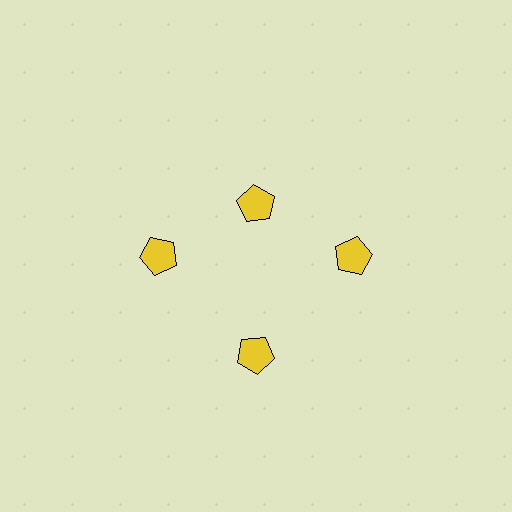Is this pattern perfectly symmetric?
No. The 4 yellow pentagons are arranged in a ring, but one element near the 12 o'clock position is pulled inward toward the center, breaking the 4-fold rotational symmetry.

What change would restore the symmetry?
The symmetry would be restored by moving it outward, back onto the ring so that all 4 pentagons sit at equal angles and equal distance from the center.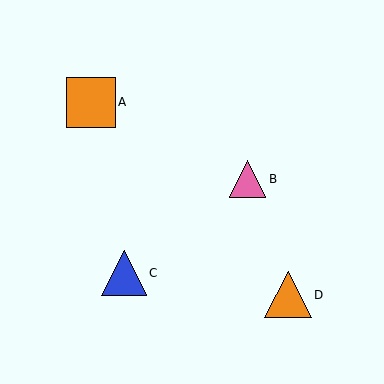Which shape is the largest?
The orange square (labeled A) is the largest.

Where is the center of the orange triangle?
The center of the orange triangle is at (288, 295).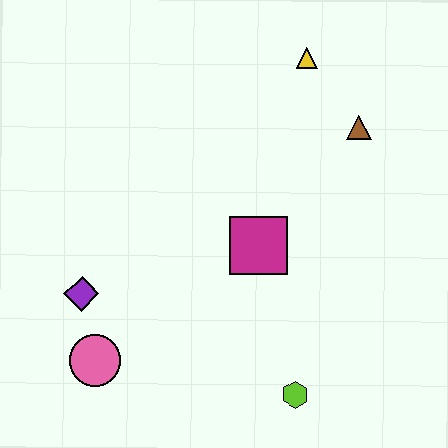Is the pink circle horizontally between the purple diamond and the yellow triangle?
Yes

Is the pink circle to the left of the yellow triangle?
Yes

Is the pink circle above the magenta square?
No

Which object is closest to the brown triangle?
The yellow triangle is closest to the brown triangle.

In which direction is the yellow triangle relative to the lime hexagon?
The yellow triangle is above the lime hexagon.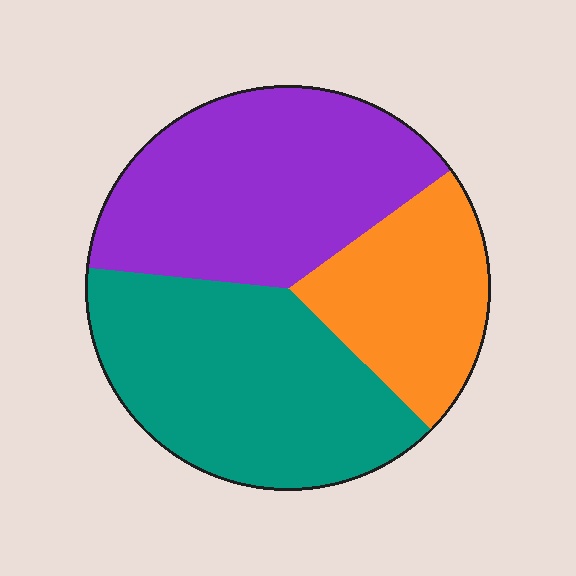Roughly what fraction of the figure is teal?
Teal takes up between a third and a half of the figure.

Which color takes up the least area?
Orange, at roughly 20%.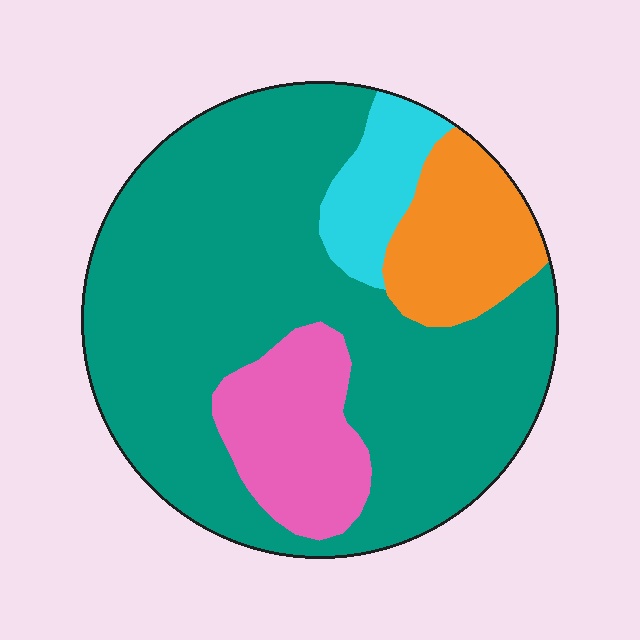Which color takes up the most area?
Teal, at roughly 65%.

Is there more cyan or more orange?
Orange.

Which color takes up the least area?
Cyan, at roughly 10%.